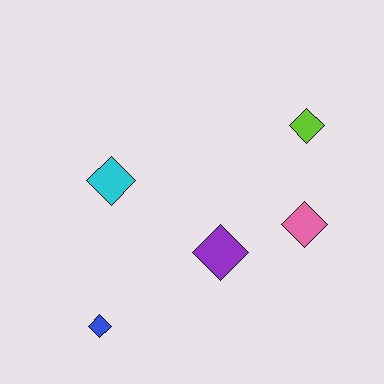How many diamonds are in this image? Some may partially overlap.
There are 5 diamonds.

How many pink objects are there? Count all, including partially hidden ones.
There is 1 pink object.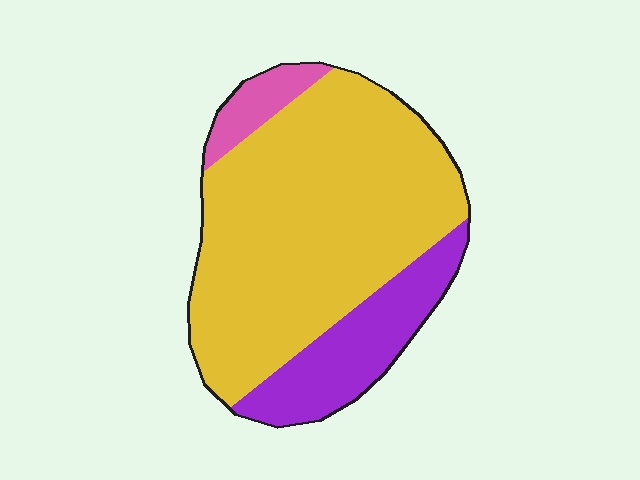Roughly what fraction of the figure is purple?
Purple takes up between a sixth and a third of the figure.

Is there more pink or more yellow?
Yellow.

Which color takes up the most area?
Yellow, at roughly 75%.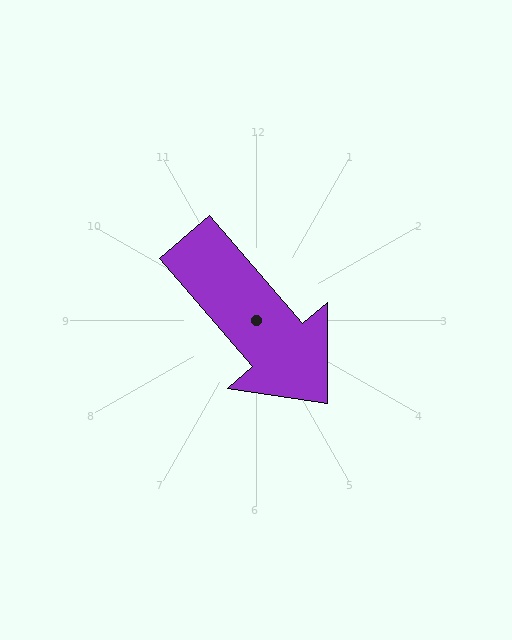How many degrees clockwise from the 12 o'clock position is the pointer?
Approximately 139 degrees.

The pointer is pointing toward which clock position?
Roughly 5 o'clock.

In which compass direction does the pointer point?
Southeast.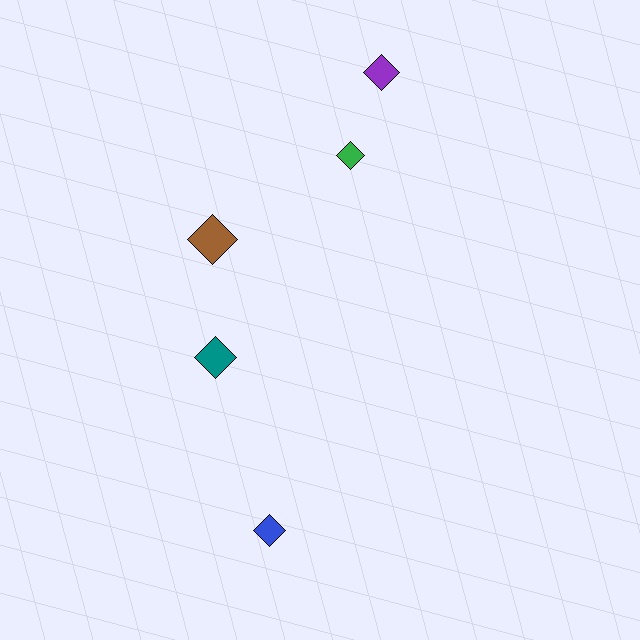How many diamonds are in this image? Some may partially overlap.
There are 5 diamonds.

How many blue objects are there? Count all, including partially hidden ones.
There is 1 blue object.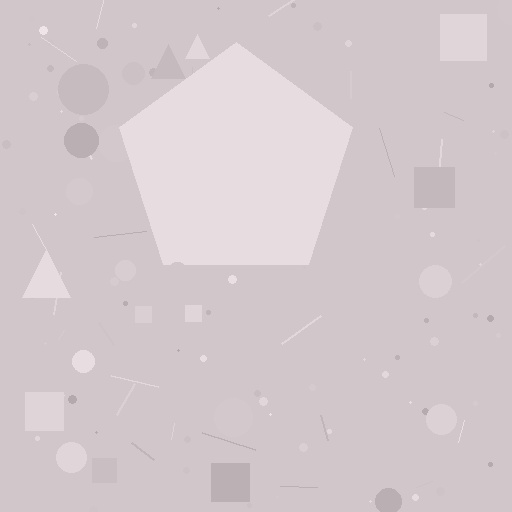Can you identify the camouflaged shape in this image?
The camouflaged shape is a pentagon.